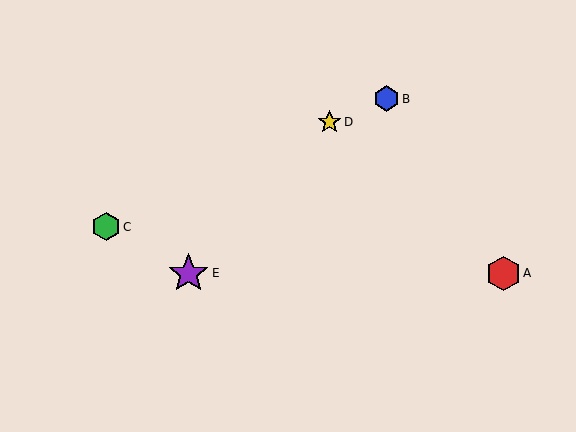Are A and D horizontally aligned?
No, A is at y≈273 and D is at y≈122.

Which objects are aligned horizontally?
Objects A, E are aligned horizontally.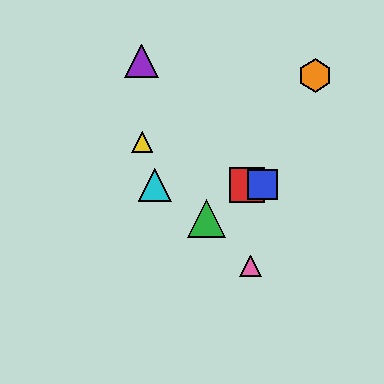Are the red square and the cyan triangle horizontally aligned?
Yes, both are at y≈185.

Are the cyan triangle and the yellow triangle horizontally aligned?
No, the cyan triangle is at y≈185 and the yellow triangle is at y≈142.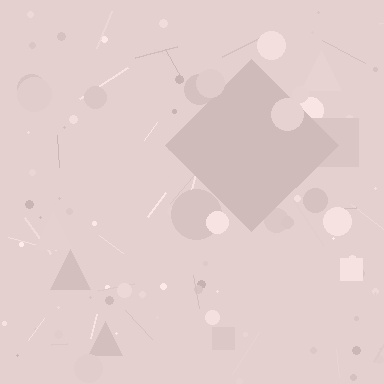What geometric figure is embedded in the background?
A diamond is embedded in the background.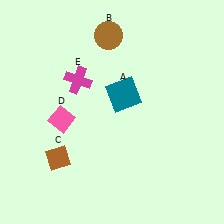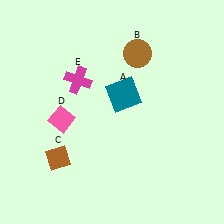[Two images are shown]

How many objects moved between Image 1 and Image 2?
1 object moved between the two images.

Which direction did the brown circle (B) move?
The brown circle (B) moved right.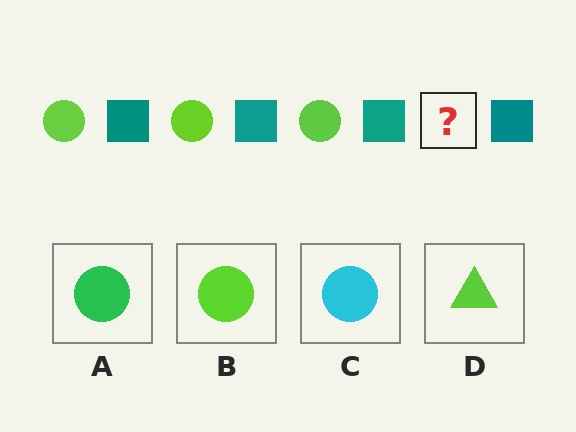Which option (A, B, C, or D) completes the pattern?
B.